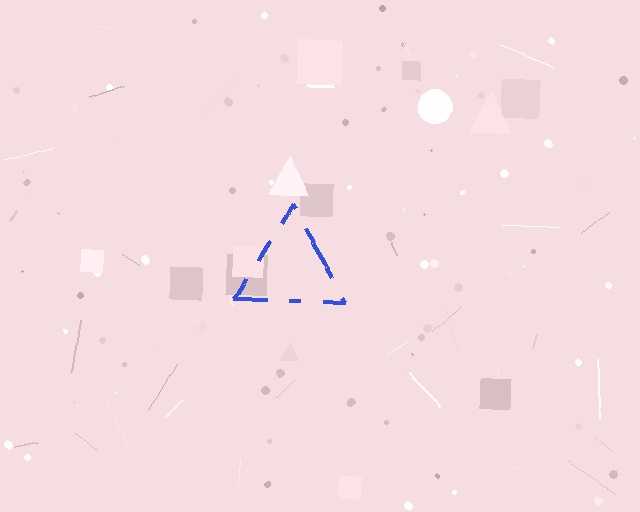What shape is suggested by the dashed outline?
The dashed outline suggests a triangle.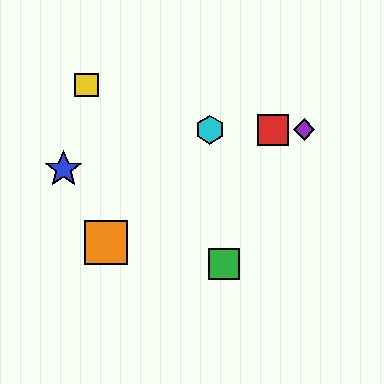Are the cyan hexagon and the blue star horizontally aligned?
No, the cyan hexagon is at y≈130 and the blue star is at y≈169.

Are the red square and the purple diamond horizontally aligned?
Yes, both are at y≈130.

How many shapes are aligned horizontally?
3 shapes (the red square, the purple diamond, the cyan hexagon) are aligned horizontally.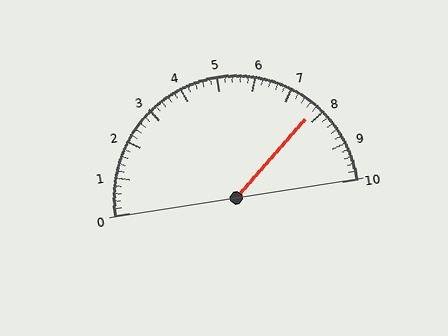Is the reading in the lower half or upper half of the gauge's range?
The reading is in the upper half of the range (0 to 10).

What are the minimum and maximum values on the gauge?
The gauge ranges from 0 to 10.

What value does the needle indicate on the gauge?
The needle indicates approximately 7.8.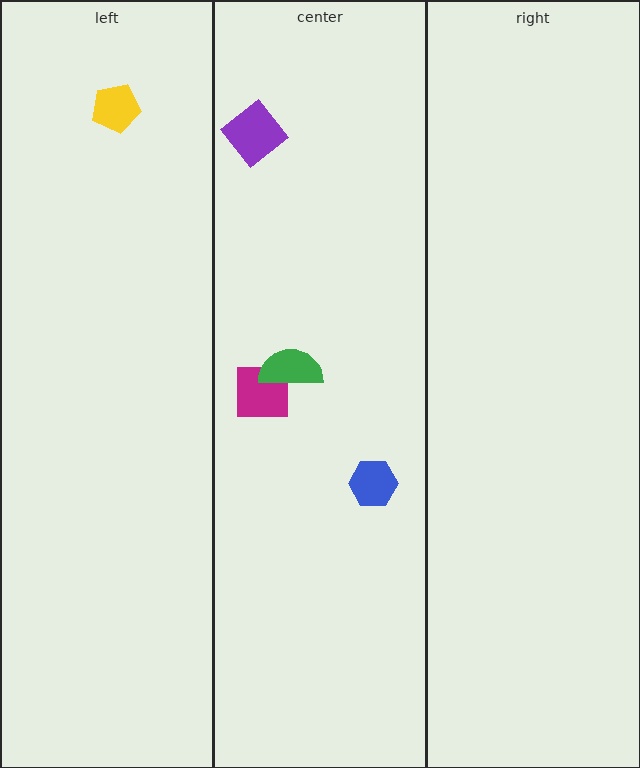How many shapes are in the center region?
4.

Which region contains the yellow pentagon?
The left region.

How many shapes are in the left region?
1.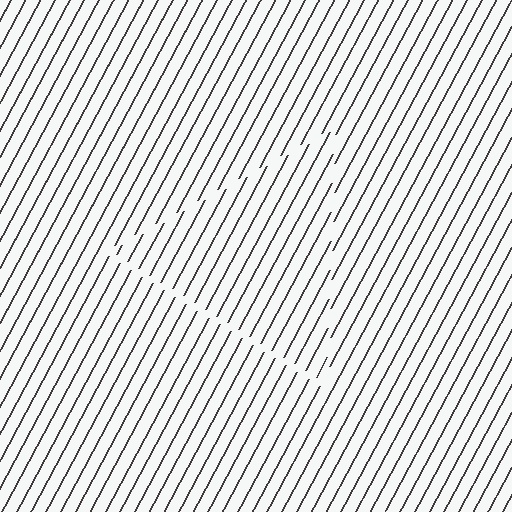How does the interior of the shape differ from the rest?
The interior of the shape contains the same grating, shifted by half a period — the contour is defined by the phase discontinuity where line-ends from the inner and outer gratings abut.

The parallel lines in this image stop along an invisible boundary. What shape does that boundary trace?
An illusory triangle. The interior of the shape contains the same grating, shifted by half a period — the contour is defined by the phase discontinuity where line-ends from the inner and outer gratings abut.